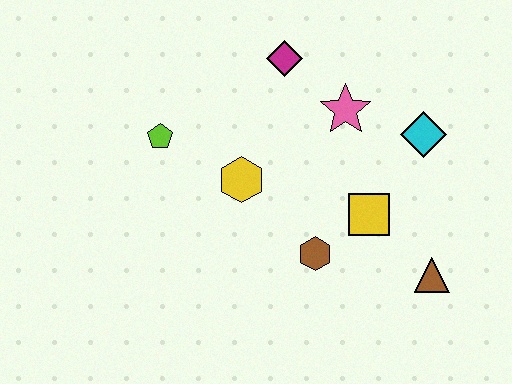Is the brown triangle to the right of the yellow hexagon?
Yes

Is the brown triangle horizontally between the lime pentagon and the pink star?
No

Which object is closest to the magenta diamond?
The pink star is closest to the magenta diamond.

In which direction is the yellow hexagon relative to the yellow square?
The yellow hexagon is to the left of the yellow square.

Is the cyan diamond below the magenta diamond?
Yes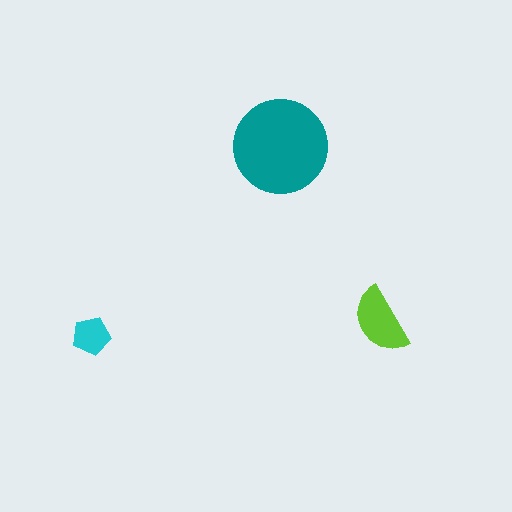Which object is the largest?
The teal circle.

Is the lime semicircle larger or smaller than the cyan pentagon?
Larger.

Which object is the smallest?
The cyan pentagon.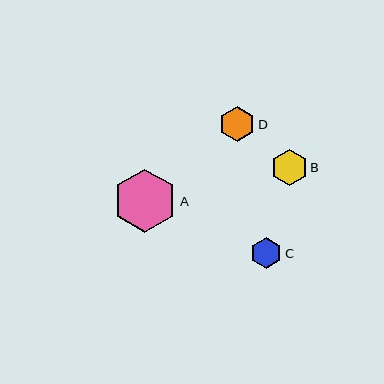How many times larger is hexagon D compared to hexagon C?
Hexagon D is approximately 1.1 times the size of hexagon C.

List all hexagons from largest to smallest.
From largest to smallest: A, B, D, C.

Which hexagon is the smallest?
Hexagon C is the smallest with a size of approximately 31 pixels.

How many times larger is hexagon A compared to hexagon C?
Hexagon A is approximately 2.0 times the size of hexagon C.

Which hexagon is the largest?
Hexagon A is the largest with a size of approximately 64 pixels.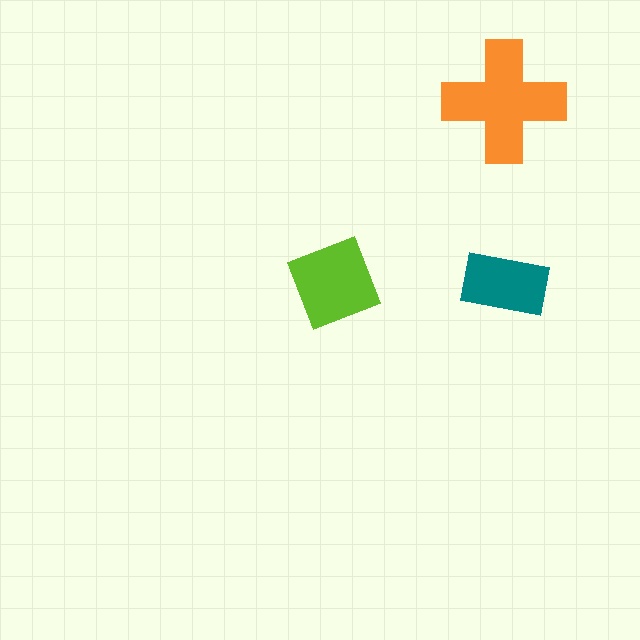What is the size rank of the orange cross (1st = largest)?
1st.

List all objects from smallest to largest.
The teal rectangle, the lime square, the orange cross.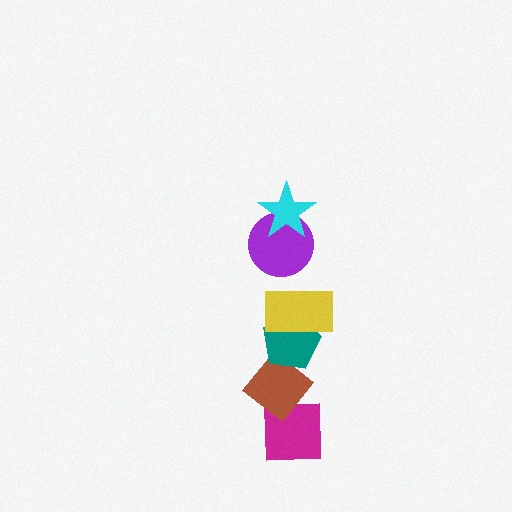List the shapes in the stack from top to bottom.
From top to bottom: the cyan star, the purple circle, the yellow rectangle, the teal pentagon, the brown diamond, the magenta square.